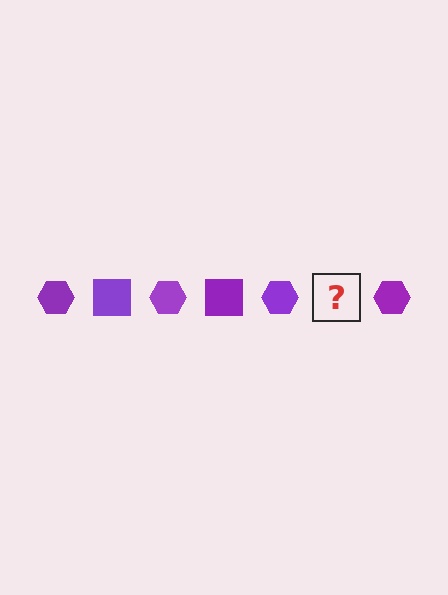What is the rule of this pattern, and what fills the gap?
The rule is that the pattern cycles through hexagon, square shapes in purple. The gap should be filled with a purple square.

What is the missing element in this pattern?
The missing element is a purple square.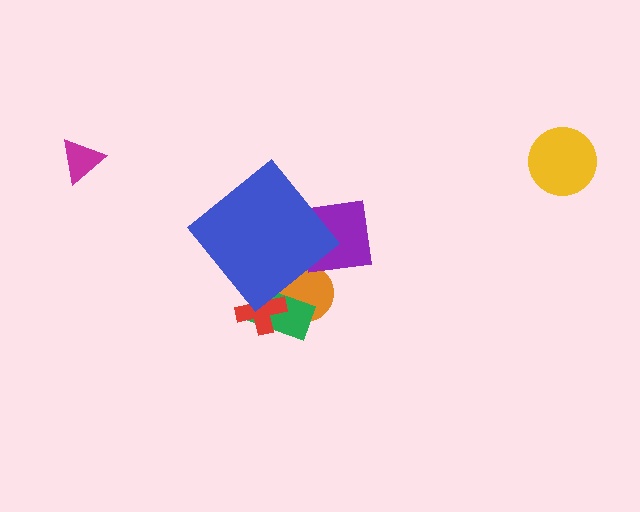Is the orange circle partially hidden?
Yes, the orange circle is partially hidden behind the blue diamond.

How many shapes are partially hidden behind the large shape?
4 shapes are partially hidden.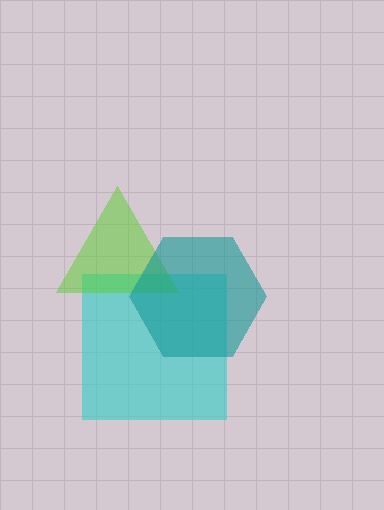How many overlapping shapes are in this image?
There are 3 overlapping shapes in the image.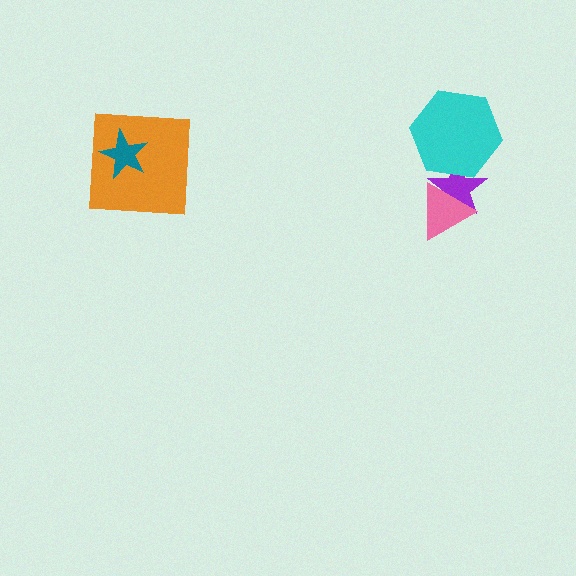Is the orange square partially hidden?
Yes, it is partially covered by another shape.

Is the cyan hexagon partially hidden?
No, no other shape covers it.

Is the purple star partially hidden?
Yes, it is partially covered by another shape.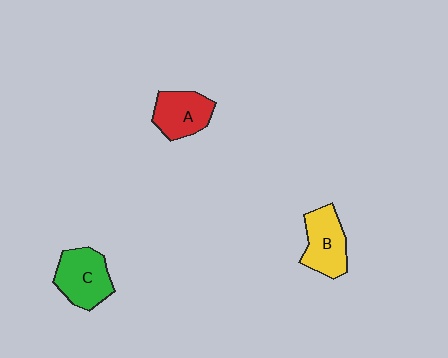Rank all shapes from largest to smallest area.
From largest to smallest: C (green), B (yellow), A (red).